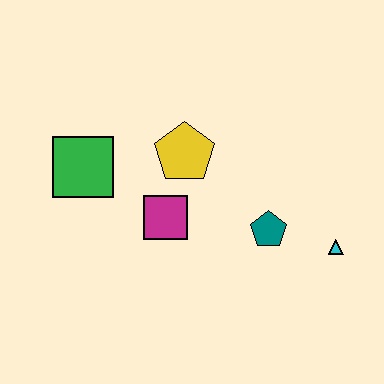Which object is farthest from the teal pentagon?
The green square is farthest from the teal pentagon.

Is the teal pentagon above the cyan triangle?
Yes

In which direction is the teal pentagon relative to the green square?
The teal pentagon is to the right of the green square.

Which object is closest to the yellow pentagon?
The magenta square is closest to the yellow pentagon.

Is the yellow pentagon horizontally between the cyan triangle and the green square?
Yes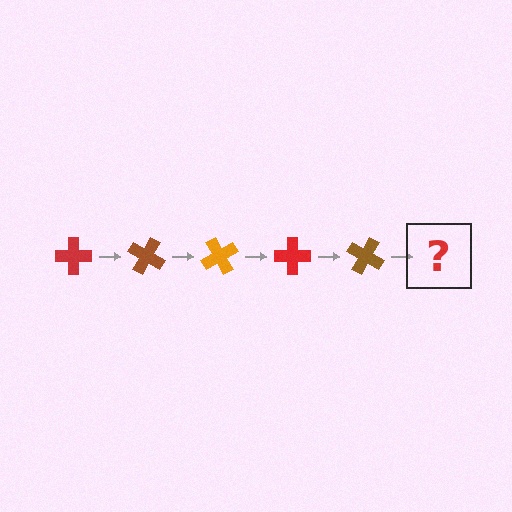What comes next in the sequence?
The next element should be an orange cross, rotated 150 degrees from the start.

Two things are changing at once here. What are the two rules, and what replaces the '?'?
The two rules are that it rotates 30 degrees each step and the color cycles through red, brown, and orange. The '?' should be an orange cross, rotated 150 degrees from the start.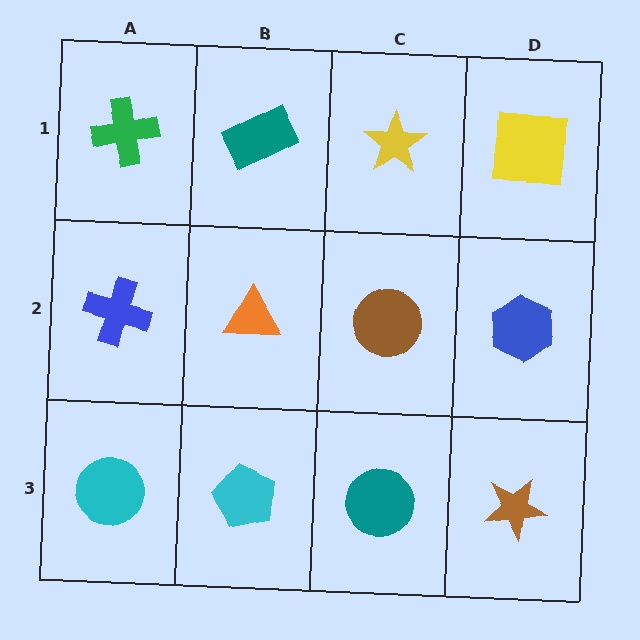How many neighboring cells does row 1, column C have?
3.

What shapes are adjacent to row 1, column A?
A blue cross (row 2, column A), a teal rectangle (row 1, column B).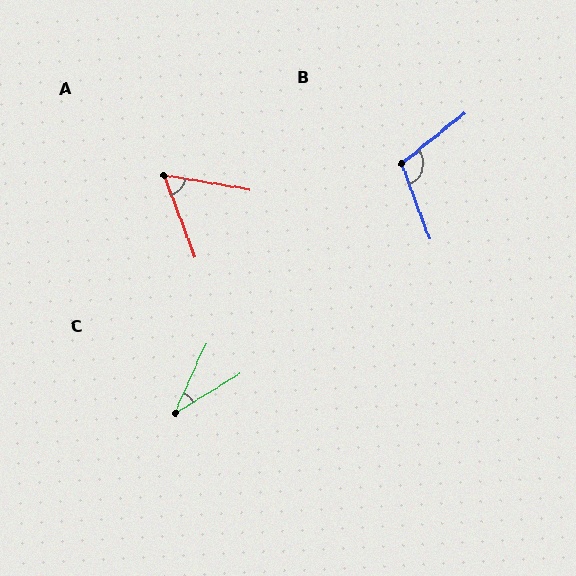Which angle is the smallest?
C, at approximately 34 degrees.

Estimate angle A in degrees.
Approximately 59 degrees.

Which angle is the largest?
B, at approximately 108 degrees.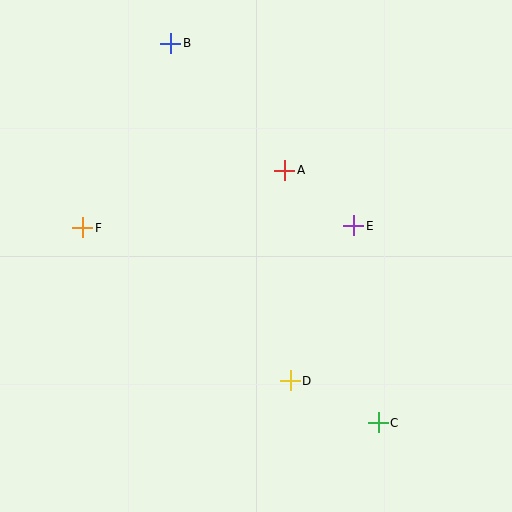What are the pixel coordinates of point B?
Point B is at (171, 43).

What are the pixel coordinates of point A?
Point A is at (285, 170).